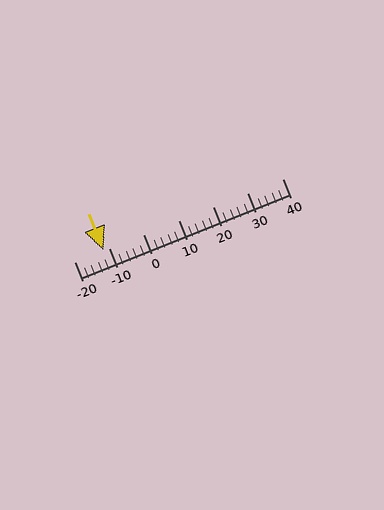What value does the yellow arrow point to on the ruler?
The yellow arrow points to approximately -12.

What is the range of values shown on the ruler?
The ruler shows values from -20 to 40.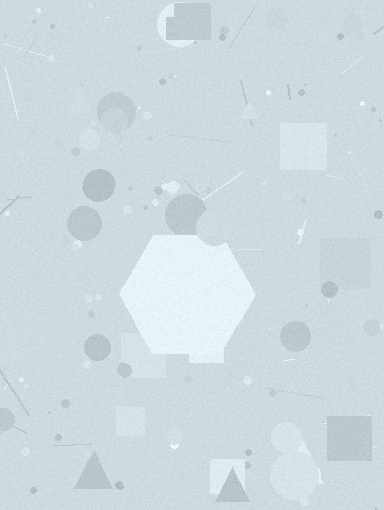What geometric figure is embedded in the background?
A hexagon is embedded in the background.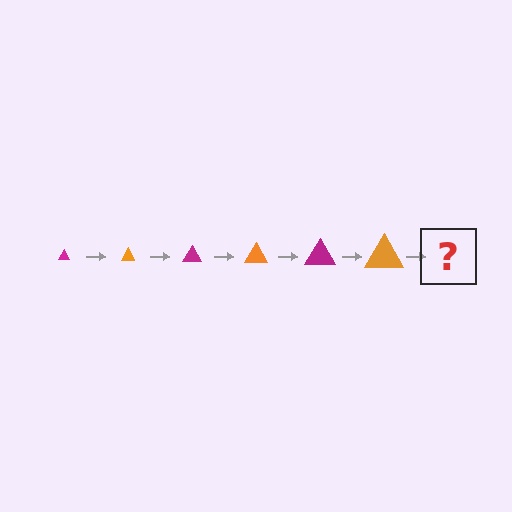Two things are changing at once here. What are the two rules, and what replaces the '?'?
The two rules are that the triangle grows larger each step and the color cycles through magenta and orange. The '?' should be a magenta triangle, larger than the previous one.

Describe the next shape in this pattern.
It should be a magenta triangle, larger than the previous one.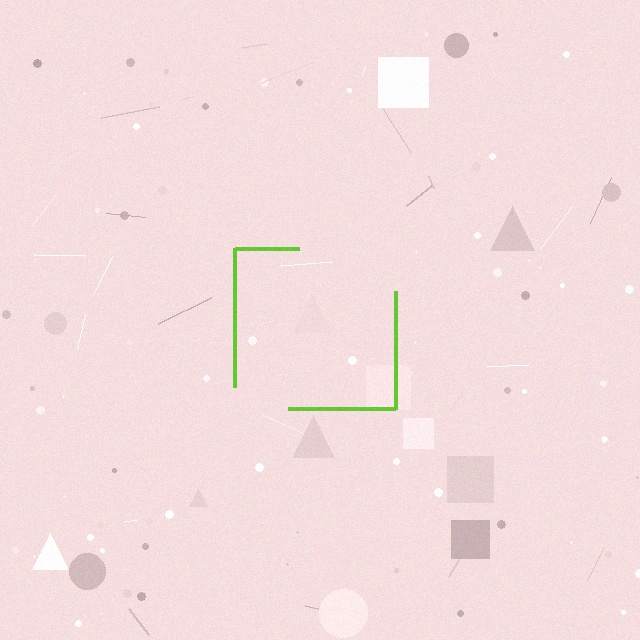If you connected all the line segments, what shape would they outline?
They would outline a square.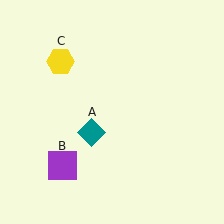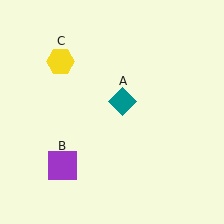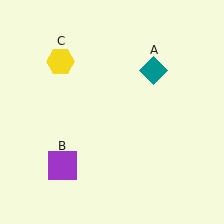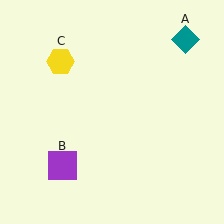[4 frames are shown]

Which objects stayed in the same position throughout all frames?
Purple square (object B) and yellow hexagon (object C) remained stationary.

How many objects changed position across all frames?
1 object changed position: teal diamond (object A).